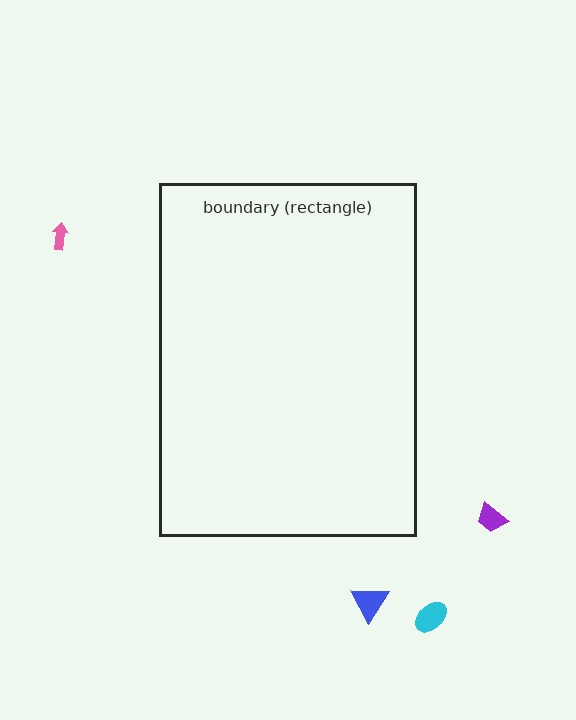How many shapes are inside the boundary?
0 inside, 4 outside.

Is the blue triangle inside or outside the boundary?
Outside.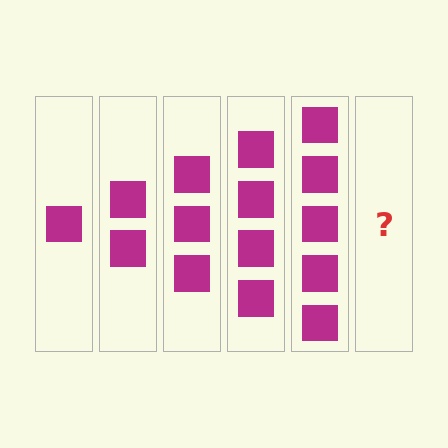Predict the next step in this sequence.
The next step is 6 squares.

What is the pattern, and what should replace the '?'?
The pattern is that each step adds one more square. The '?' should be 6 squares.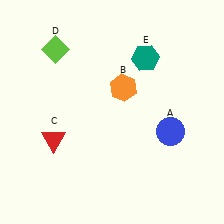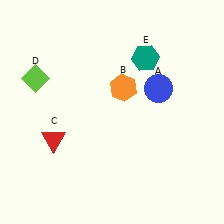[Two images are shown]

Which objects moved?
The objects that moved are: the blue circle (A), the lime diamond (D).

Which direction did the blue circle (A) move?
The blue circle (A) moved up.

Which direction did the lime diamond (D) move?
The lime diamond (D) moved down.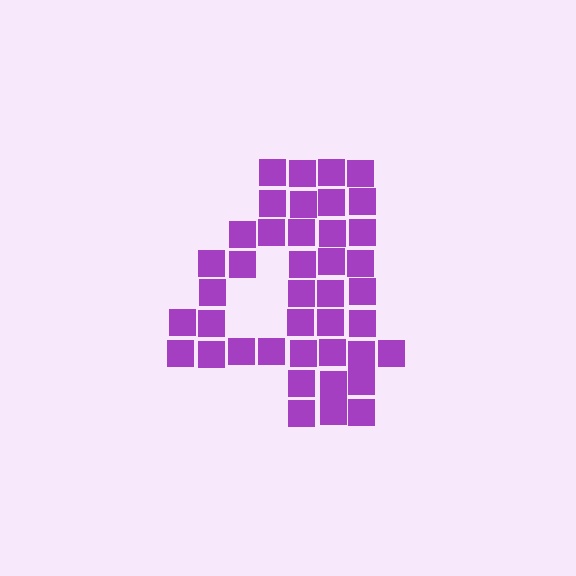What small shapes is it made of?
It is made of small squares.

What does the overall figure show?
The overall figure shows the digit 4.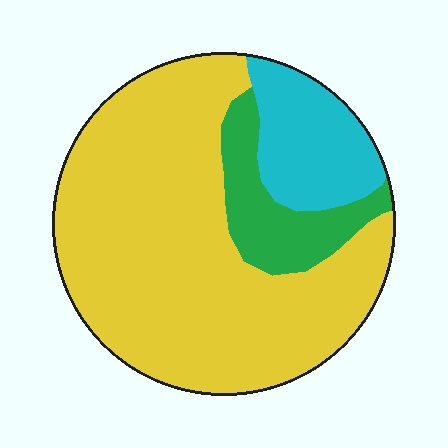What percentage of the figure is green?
Green covers about 15% of the figure.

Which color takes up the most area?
Yellow, at roughly 70%.